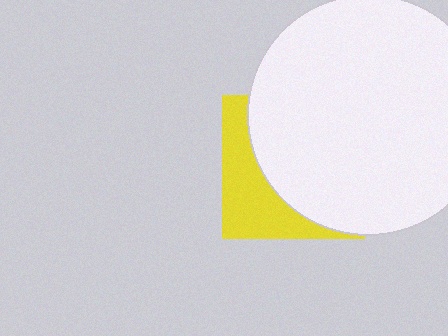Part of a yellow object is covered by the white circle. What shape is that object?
It is a square.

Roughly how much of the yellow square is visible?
A small part of it is visible (roughly 35%).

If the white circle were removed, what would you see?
You would see the complete yellow square.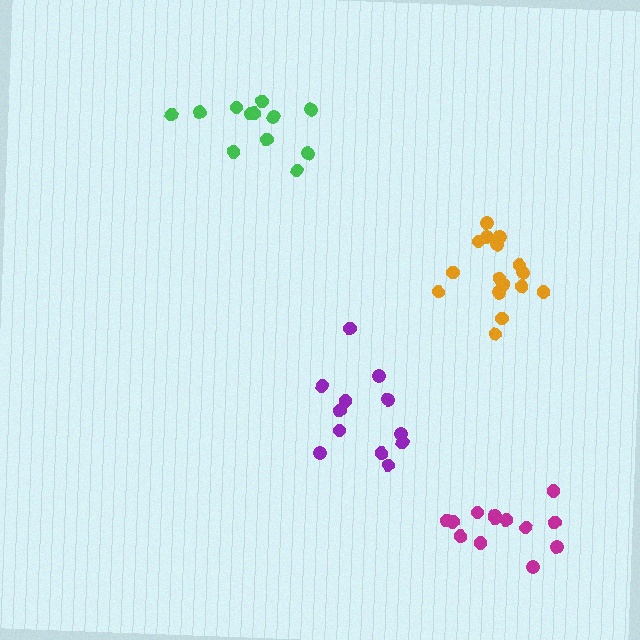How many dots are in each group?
Group 1: 13 dots, Group 2: 12 dots, Group 3: 16 dots, Group 4: 12 dots (53 total).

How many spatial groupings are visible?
There are 4 spatial groupings.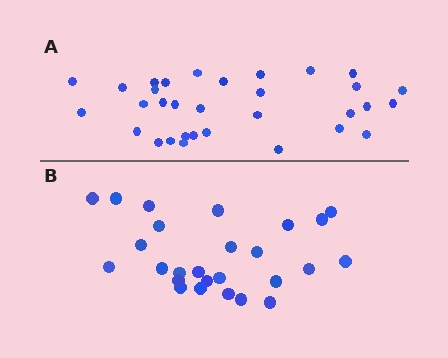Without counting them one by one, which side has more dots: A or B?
Region A (the top region) has more dots.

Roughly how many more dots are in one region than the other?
Region A has about 6 more dots than region B.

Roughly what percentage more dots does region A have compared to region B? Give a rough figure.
About 25% more.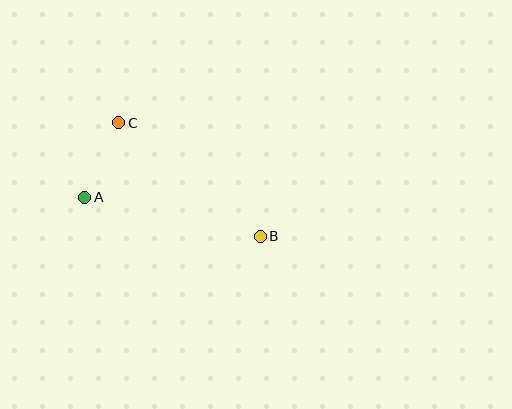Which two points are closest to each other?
Points A and C are closest to each other.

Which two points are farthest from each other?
Points B and C are farthest from each other.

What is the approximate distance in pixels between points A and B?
The distance between A and B is approximately 180 pixels.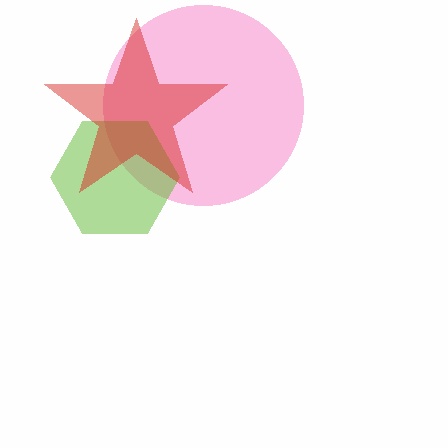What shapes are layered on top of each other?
The layered shapes are: a pink circle, a lime hexagon, a red star.